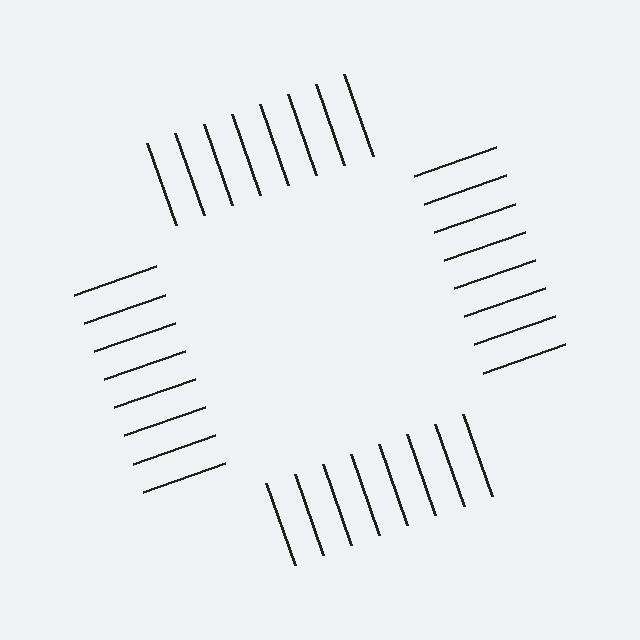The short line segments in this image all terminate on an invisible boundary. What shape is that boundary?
An illusory square — the line segments terminate on its edges but no continuous stroke is drawn.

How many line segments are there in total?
32 — 8 along each of the 4 edges.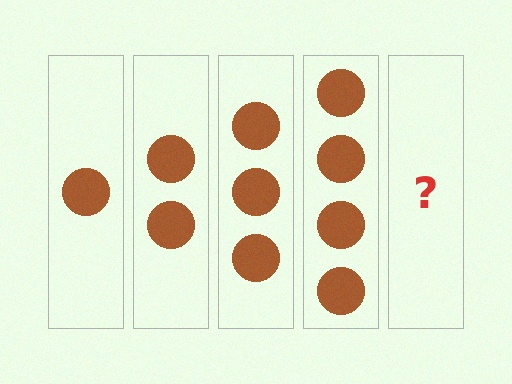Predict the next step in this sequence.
The next step is 5 circles.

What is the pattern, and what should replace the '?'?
The pattern is that each step adds one more circle. The '?' should be 5 circles.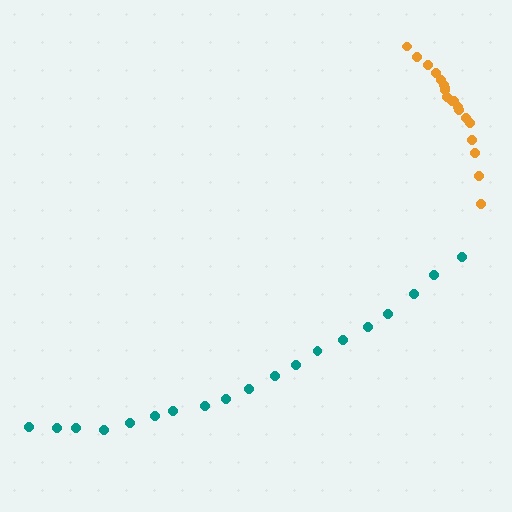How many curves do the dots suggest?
There are 2 distinct paths.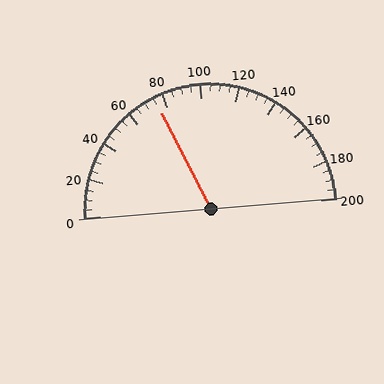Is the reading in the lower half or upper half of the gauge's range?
The reading is in the lower half of the range (0 to 200).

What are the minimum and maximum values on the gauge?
The gauge ranges from 0 to 200.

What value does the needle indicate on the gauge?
The needle indicates approximately 75.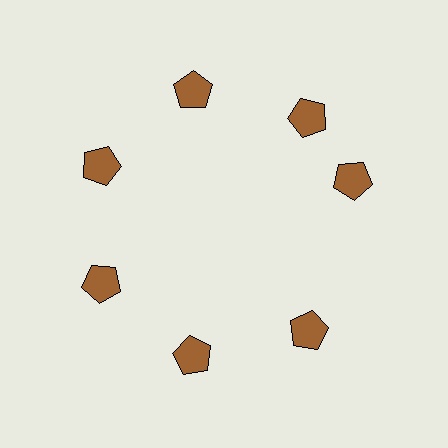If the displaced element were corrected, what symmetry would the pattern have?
It would have 7-fold rotational symmetry — the pattern would map onto itself every 51 degrees.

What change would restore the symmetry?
The symmetry would be restored by rotating it back into even spacing with its neighbors so that all 7 pentagons sit at equal angles and equal distance from the center.